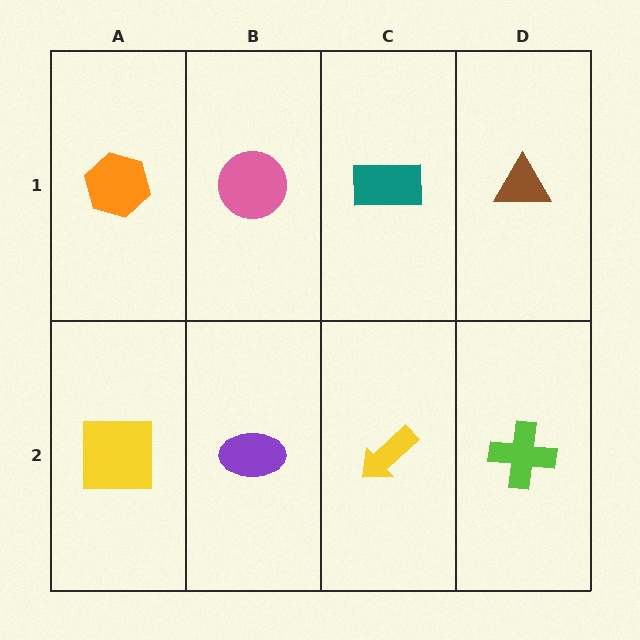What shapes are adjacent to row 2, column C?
A teal rectangle (row 1, column C), a purple ellipse (row 2, column B), a lime cross (row 2, column D).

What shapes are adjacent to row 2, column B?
A pink circle (row 1, column B), a yellow square (row 2, column A), a yellow arrow (row 2, column C).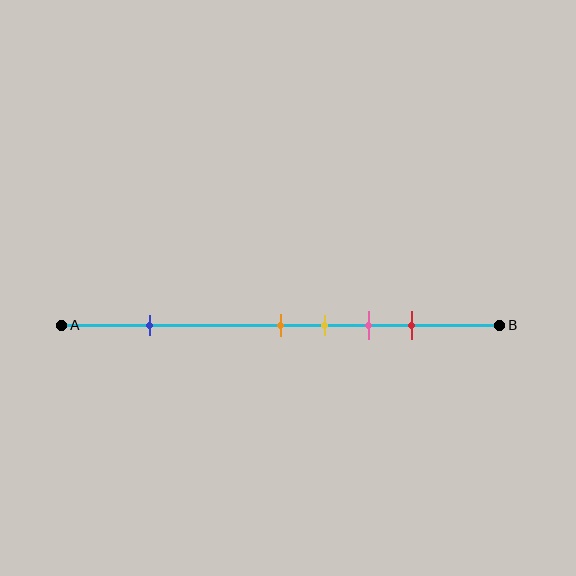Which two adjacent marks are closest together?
The orange and yellow marks are the closest adjacent pair.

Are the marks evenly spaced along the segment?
No, the marks are not evenly spaced.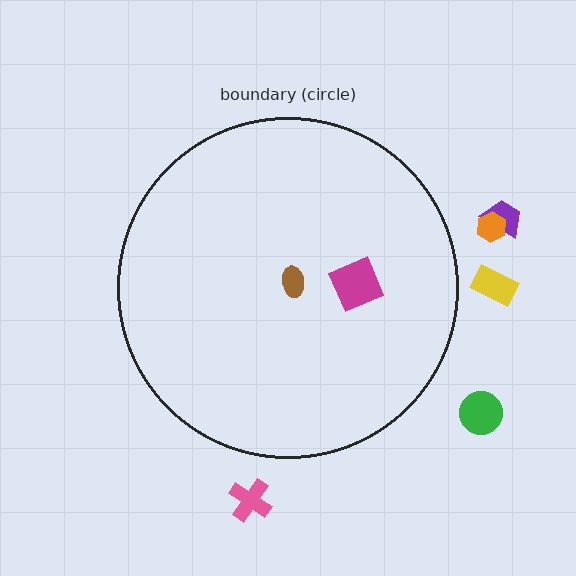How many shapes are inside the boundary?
2 inside, 5 outside.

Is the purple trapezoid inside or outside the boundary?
Outside.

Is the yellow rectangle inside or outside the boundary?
Outside.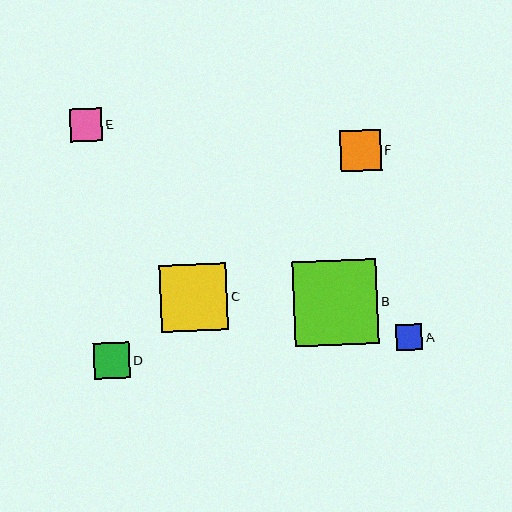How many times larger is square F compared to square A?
Square F is approximately 1.6 times the size of square A.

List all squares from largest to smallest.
From largest to smallest: B, C, F, D, E, A.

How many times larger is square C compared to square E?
Square C is approximately 2.1 times the size of square E.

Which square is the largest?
Square B is the largest with a size of approximately 85 pixels.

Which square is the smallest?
Square A is the smallest with a size of approximately 26 pixels.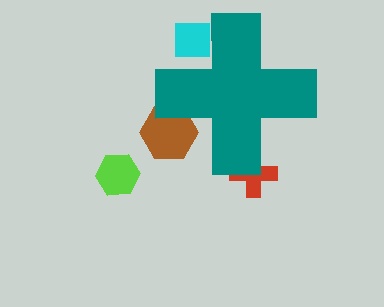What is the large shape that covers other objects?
A teal cross.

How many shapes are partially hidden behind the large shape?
3 shapes are partially hidden.